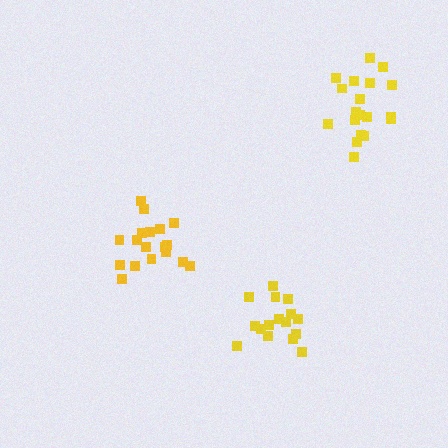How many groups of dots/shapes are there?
There are 3 groups.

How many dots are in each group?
Group 1: 18 dots, Group 2: 16 dots, Group 3: 19 dots (53 total).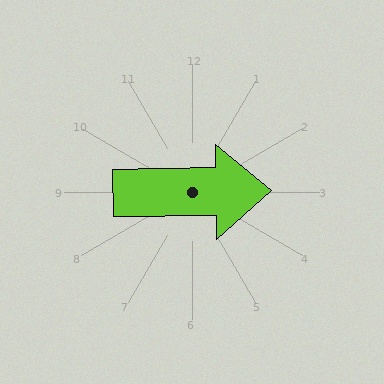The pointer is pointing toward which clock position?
Roughly 3 o'clock.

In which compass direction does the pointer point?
East.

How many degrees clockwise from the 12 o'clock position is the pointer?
Approximately 89 degrees.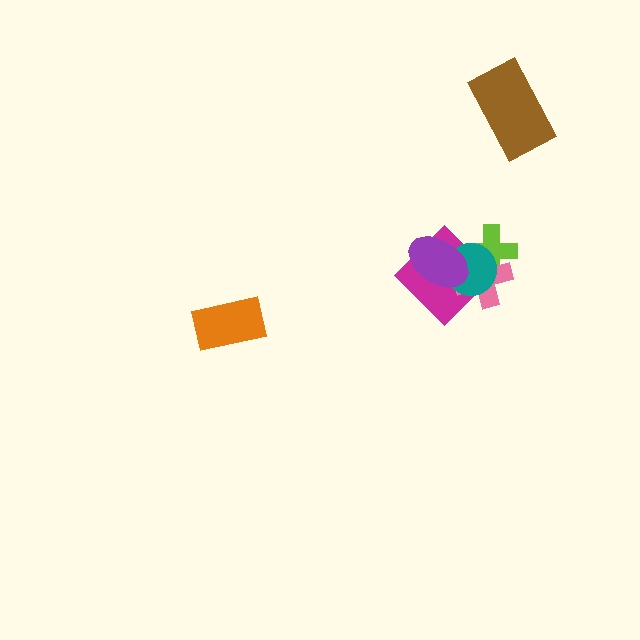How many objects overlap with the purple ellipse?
3 objects overlap with the purple ellipse.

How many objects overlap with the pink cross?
4 objects overlap with the pink cross.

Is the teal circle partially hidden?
Yes, it is partially covered by another shape.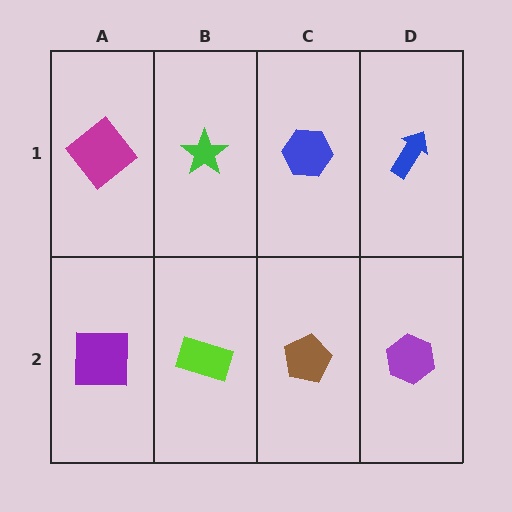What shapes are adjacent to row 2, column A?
A magenta diamond (row 1, column A), a lime rectangle (row 2, column B).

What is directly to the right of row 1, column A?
A green star.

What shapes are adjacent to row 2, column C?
A blue hexagon (row 1, column C), a lime rectangle (row 2, column B), a purple hexagon (row 2, column D).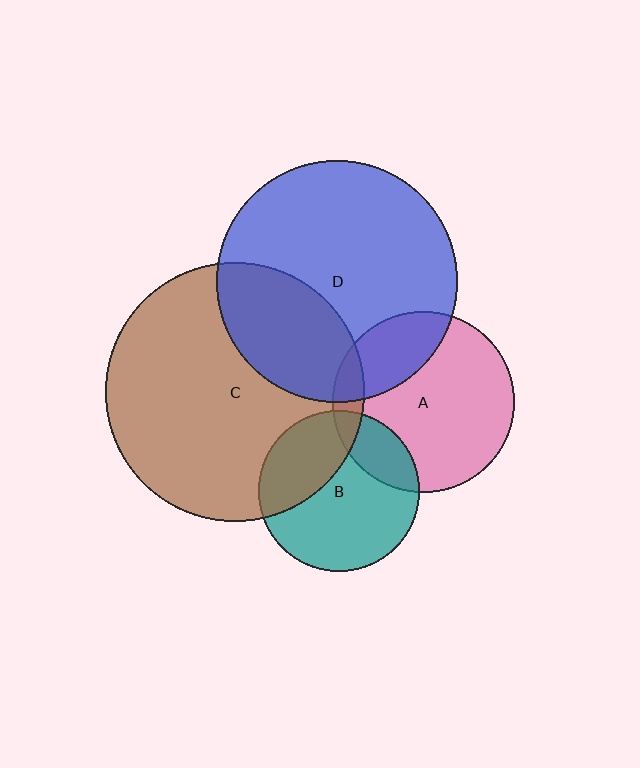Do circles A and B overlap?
Yes.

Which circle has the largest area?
Circle C (brown).